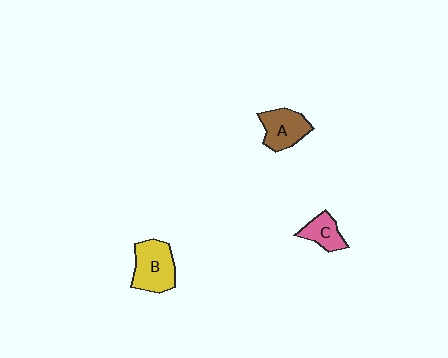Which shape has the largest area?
Shape B (yellow).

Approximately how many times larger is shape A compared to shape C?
Approximately 1.4 times.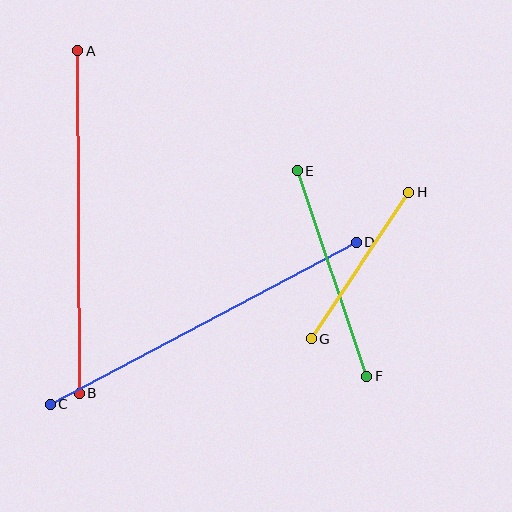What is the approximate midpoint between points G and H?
The midpoint is at approximately (360, 265) pixels.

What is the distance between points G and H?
The distance is approximately 176 pixels.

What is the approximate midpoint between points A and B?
The midpoint is at approximately (78, 222) pixels.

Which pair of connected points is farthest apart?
Points C and D are farthest apart.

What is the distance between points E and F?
The distance is approximately 217 pixels.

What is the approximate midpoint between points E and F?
The midpoint is at approximately (332, 274) pixels.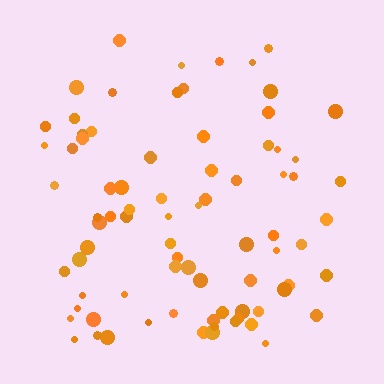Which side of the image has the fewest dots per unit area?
The top.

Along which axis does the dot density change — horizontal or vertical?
Vertical.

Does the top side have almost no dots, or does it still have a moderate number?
Still a moderate number, just noticeably fewer than the bottom.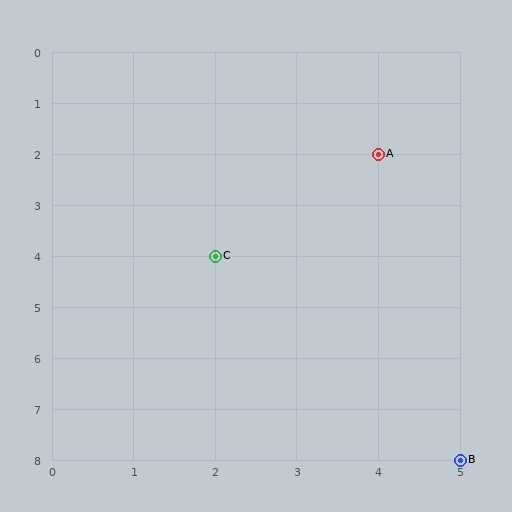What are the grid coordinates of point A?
Point A is at grid coordinates (4, 2).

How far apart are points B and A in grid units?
Points B and A are 1 column and 6 rows apart (about 6.1 grid units diagonally).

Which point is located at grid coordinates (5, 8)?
Point B is at (5, 8).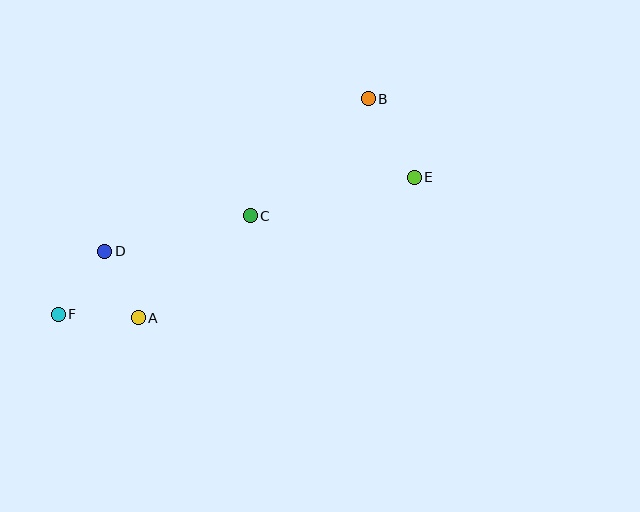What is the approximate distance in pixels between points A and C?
The distance between A and C is approximately 152 pixels.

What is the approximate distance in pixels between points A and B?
The distance between A and B is approximately 318 pixels.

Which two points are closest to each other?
Points A and D are closest to each other.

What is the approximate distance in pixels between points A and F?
The distance between A and F is approximately 80 pixels.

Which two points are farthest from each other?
Points E and F are farthest from each other.